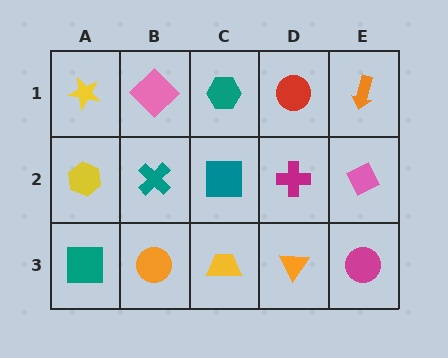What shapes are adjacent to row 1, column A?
A yellow hexagon (row 2, column A), a pink diamond (row 1, column B).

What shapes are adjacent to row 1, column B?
A teal cross (row 2, column B), a yellow star (row 1, column A), a teal hexagon (row 1, column C).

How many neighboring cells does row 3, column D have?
3.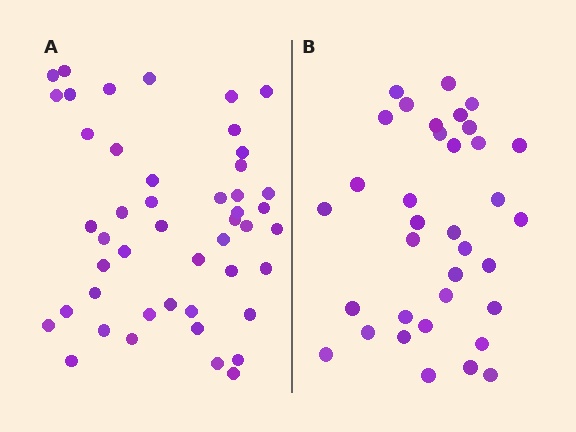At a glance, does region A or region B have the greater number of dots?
Region A (the left region) has more dots.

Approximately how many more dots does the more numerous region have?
Region A has roughly 12 or so more dots than region B.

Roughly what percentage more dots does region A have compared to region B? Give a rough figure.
About 35% more.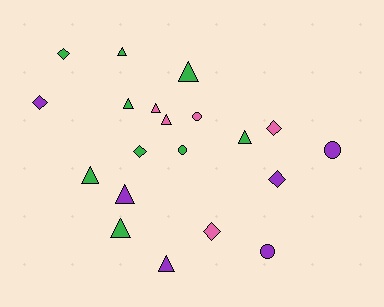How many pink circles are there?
There is 1 pink circle.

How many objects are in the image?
There are 20 objects.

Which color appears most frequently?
Green, with 9 objects.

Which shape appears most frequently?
Triangle, with 10 objects.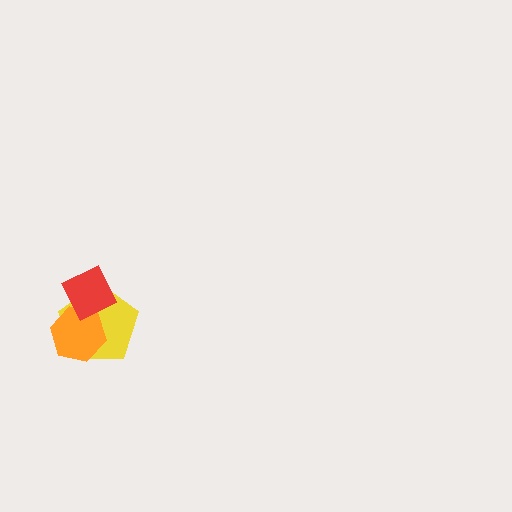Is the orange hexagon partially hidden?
Yes, it is partially covered by another shape.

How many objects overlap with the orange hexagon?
2 objects overlap with the orange hexagon.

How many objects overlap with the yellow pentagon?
2 objects overlap with the yellow pentagon.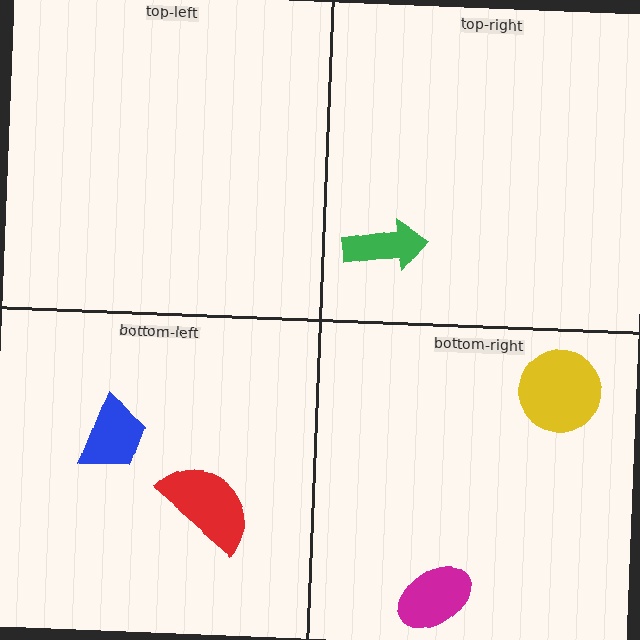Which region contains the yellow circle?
The bottom-right region.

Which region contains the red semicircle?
The bottom-left region.